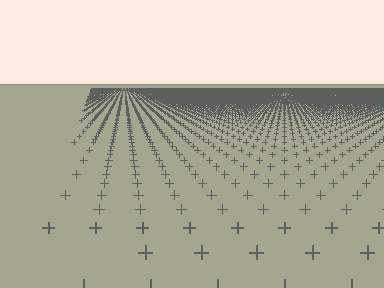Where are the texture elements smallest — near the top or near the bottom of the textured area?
Near the top.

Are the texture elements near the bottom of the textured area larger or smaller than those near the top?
Larger. Near the bottom, elements are closer to the viewer and appear at a bigger on-screen size.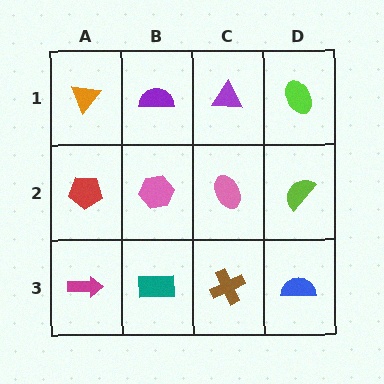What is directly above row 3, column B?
A pink hexagon.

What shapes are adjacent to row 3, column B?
A pink hexagon (row 2, column B), a magenta arrow (row 3, column A), a brown cross (row 3, column C).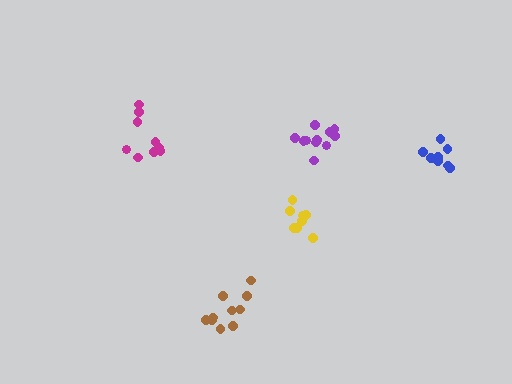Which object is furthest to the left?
The magenta cluster is leftmost.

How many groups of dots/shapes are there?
There are 5 groups.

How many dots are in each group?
Group 1: 8 dots, Group 2: 9 dots, Group 3: 10 dots, Group 4: 11 dots, Group 5: 9 dots (47 total).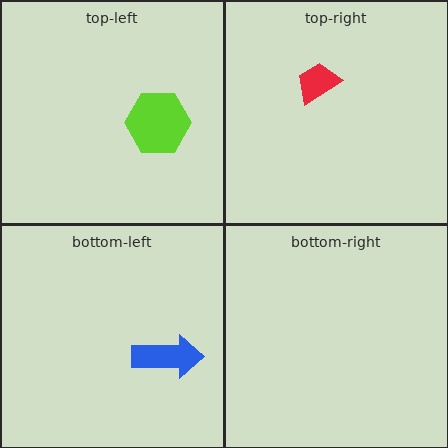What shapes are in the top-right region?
The red trapezoid.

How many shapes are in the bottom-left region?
1.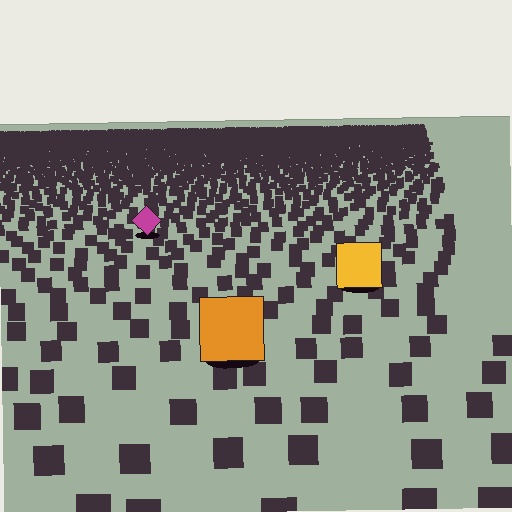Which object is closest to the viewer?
The orange square is closest. The texture marks near it are larger and more spread out.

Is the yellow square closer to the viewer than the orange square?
No. The orange square is closer — you can tell from the texture gradient: the ground texture is coarser near it.